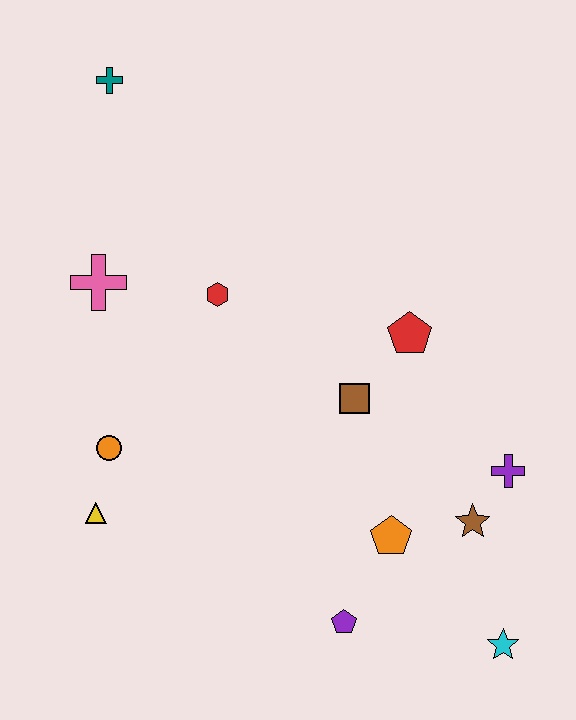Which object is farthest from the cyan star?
The teal cross is farthest from the cyan star.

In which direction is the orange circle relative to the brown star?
The orange circle is to the left of the brown star.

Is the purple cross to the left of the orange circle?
No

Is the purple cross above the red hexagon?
No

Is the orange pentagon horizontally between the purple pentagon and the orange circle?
No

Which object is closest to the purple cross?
The brown star is closest to the purple cross.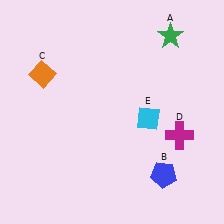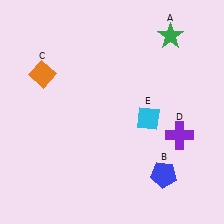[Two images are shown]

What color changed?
The cross (D) changed from magenta in Image 1 to purple in Image 2.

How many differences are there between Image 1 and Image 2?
There is 1 difference between the two images.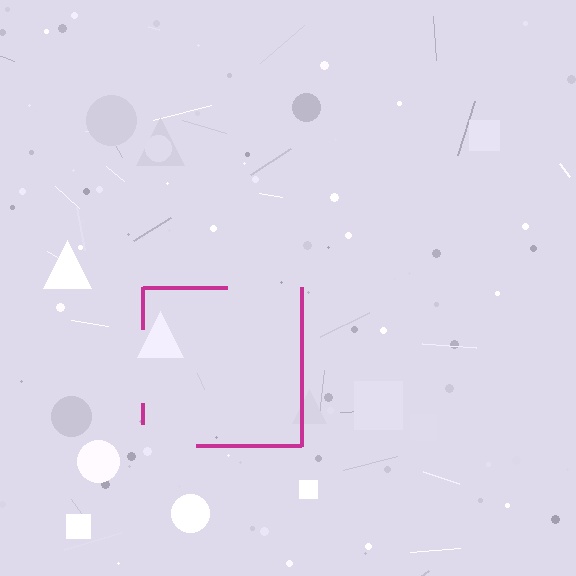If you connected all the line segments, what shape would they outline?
They would outline a square.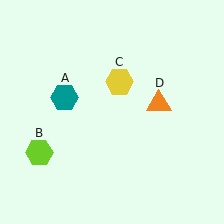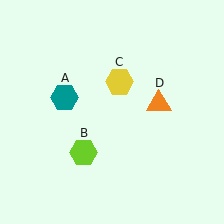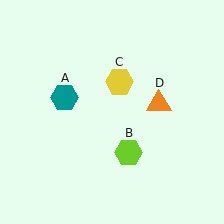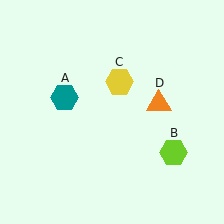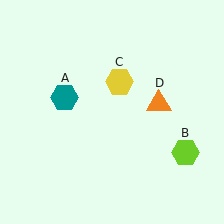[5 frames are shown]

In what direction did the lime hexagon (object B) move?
The lime hexagon (object B) moved right.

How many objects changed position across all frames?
1 object changed position: lime hexagon (object B).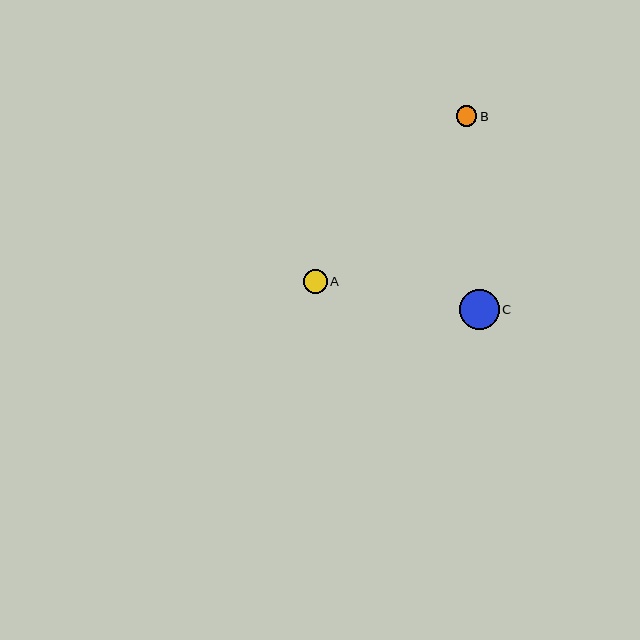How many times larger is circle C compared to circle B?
Circle C is approximately 1.9 times the size of circle B.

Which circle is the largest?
Circle C is the largest with a size of approximately 39 pixels.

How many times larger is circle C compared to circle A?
Circle C is approximately 1.7 times the size of circle A.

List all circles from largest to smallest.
From largest to smallest: C, A, B.